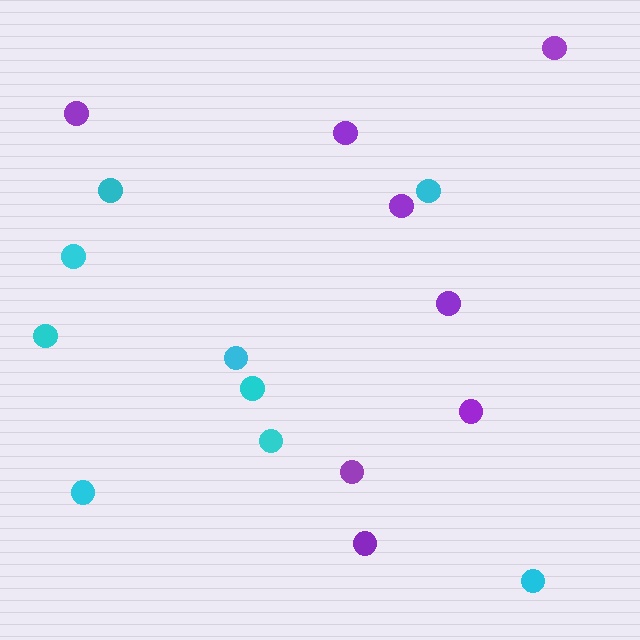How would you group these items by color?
There are 2 groups: one group of purple circles (8) and one group of cyan circles (9).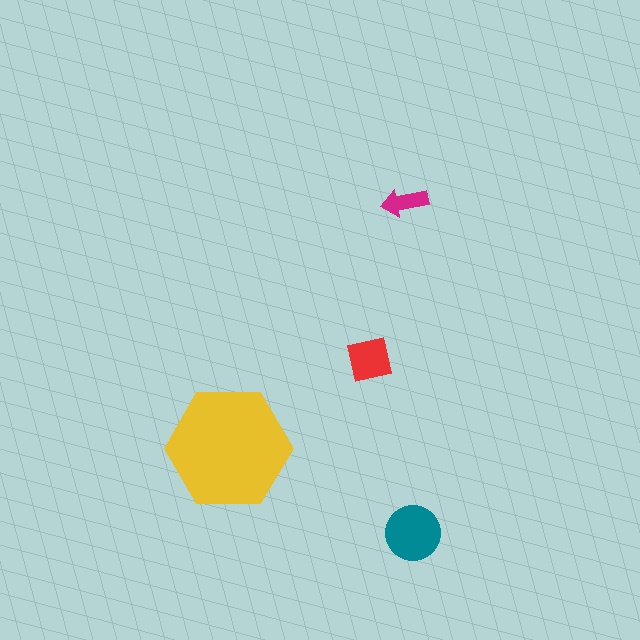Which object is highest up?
The magenta arrow is topmost.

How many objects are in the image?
There are 4 objects in the image.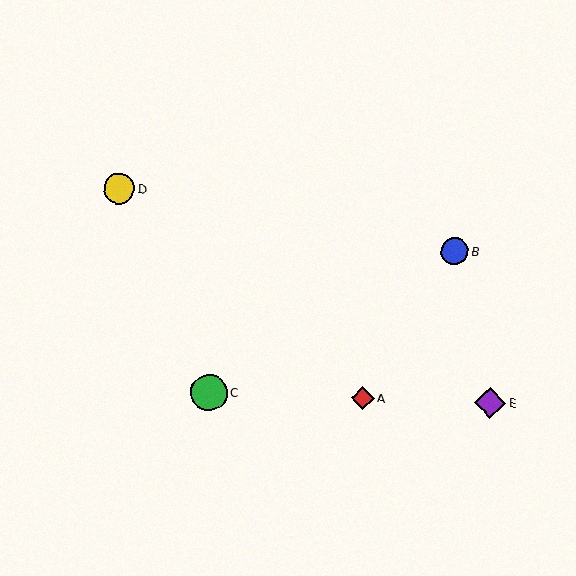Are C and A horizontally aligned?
Yes, both are at y≈392.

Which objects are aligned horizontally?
Objects A, C, E are aligned horizontally.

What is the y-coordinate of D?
Object D is at y≈188.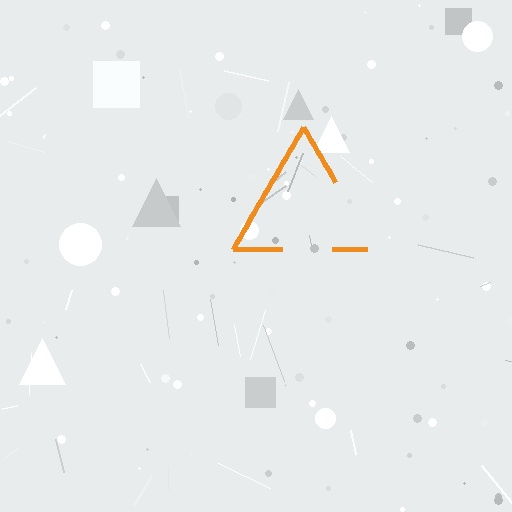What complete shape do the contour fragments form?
The contour fragments form a triangle.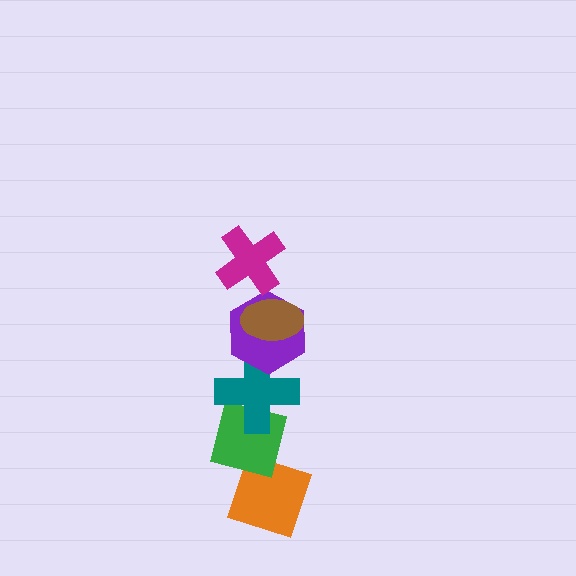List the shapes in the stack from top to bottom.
From top to bottom: the magenta cross, the brown ellipse, the purple hexagon, the teal cross, the green square, the orange diamond.